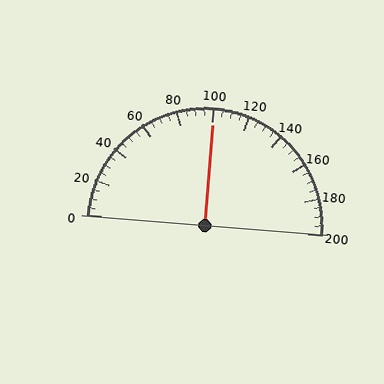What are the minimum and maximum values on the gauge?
The gauge ranges from 0 to 200.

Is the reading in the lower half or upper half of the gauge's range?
The reading is in the upper half of the range (0 to 200).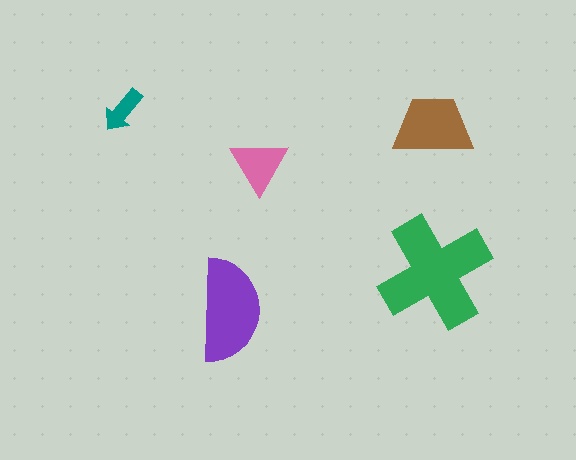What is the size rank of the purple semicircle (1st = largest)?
2nd.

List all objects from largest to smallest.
The green cross, the purple semicircle, the brown trapezoid, the pink triangle, the teal arrow.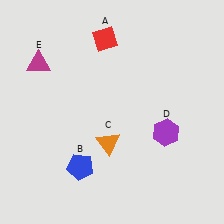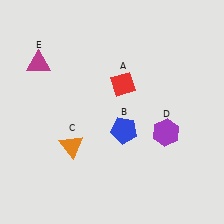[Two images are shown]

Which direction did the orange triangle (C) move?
The orange triangle (C) moved left.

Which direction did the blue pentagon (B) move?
The blue pentagon (B) moved right.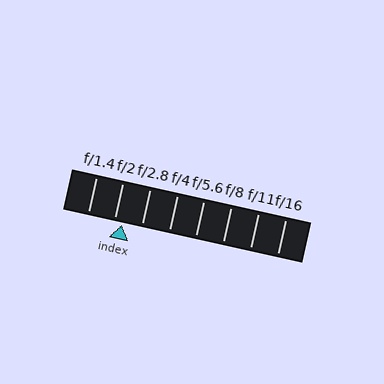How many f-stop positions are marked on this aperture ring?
There are 8 f-stop positions marked.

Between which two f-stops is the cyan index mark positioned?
The index mark is between f/2 and f/2.8.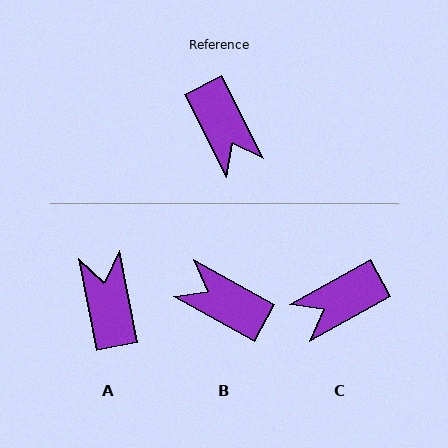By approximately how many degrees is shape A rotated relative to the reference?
Approximately 164 degrees counter-clockwise.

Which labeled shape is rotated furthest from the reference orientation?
A, about 164 degrees away.